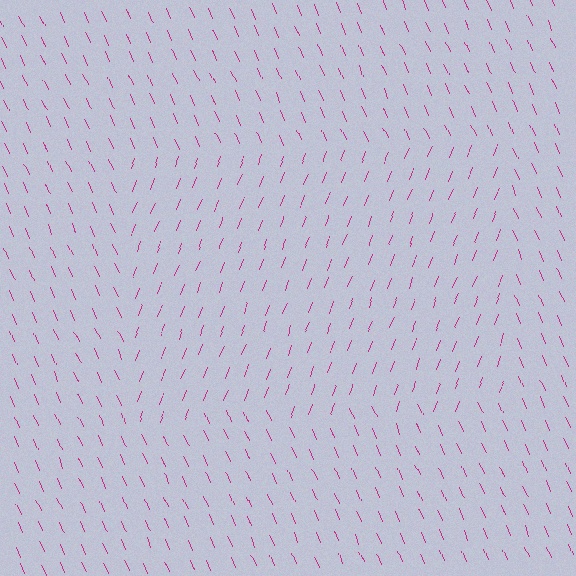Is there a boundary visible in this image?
Yes, there is a texture boundary formed by a change in line orientation.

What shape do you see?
I see a rectangle.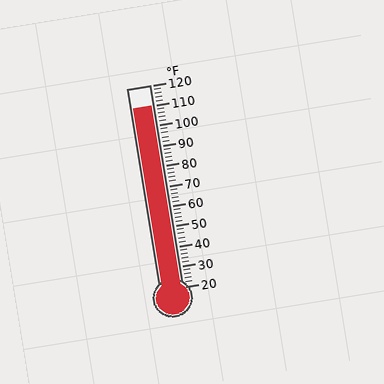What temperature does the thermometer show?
The thermometer shows approximately 110°F.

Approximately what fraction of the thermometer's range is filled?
The thermometer is filled to approximately 90% of its range.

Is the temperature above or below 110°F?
The temperature is at 110°F.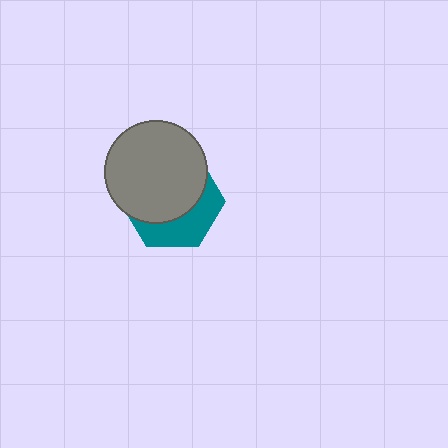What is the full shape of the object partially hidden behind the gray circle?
The partially hidden object is a teal hexagon.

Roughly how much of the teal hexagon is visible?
A small part of it is visible (roughly 37%).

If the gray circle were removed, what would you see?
You would see the complete teal hexagon.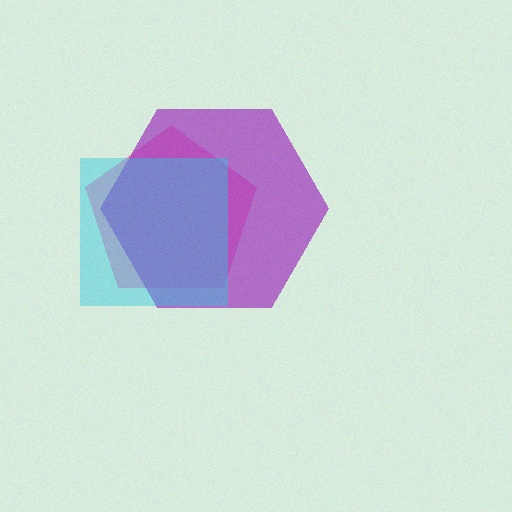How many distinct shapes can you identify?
There are 3 distinct shapes: a pink pentagon, a purple hexagon, a cyan square.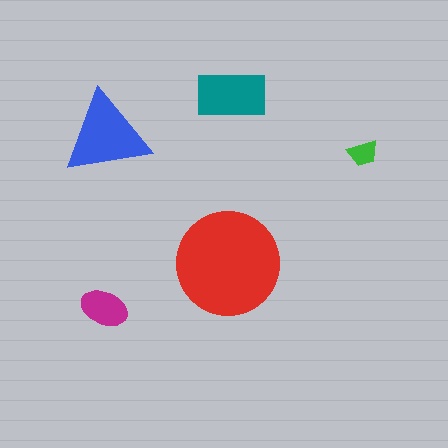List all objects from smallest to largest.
The green trapezoid, the magenta ellipse, the teal rectangle, the blue triangle, the red circle.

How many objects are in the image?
There are 5 objects in the image.